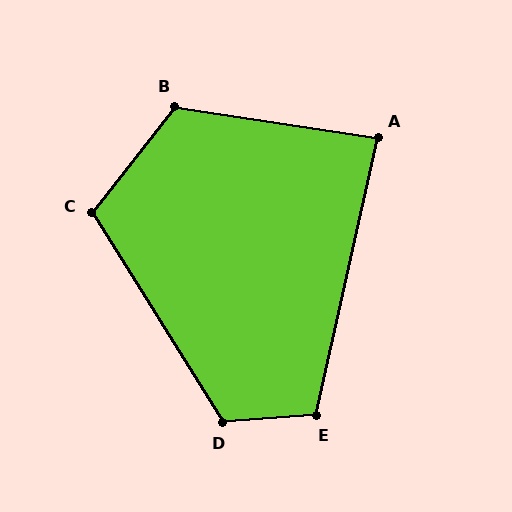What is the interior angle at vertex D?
Approximately 117 degrees (obtuse).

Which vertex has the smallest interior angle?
A, at approximately 86 degrees.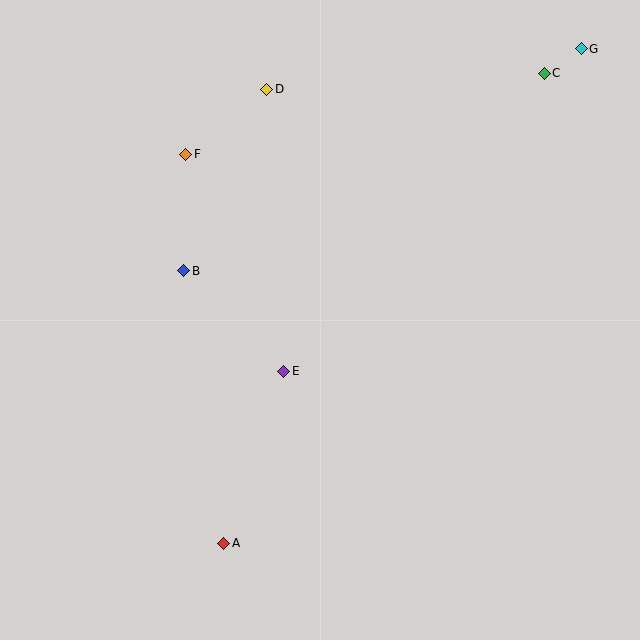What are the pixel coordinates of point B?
Point B is at (184, 271).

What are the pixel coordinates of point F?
Point F is at (186, 154).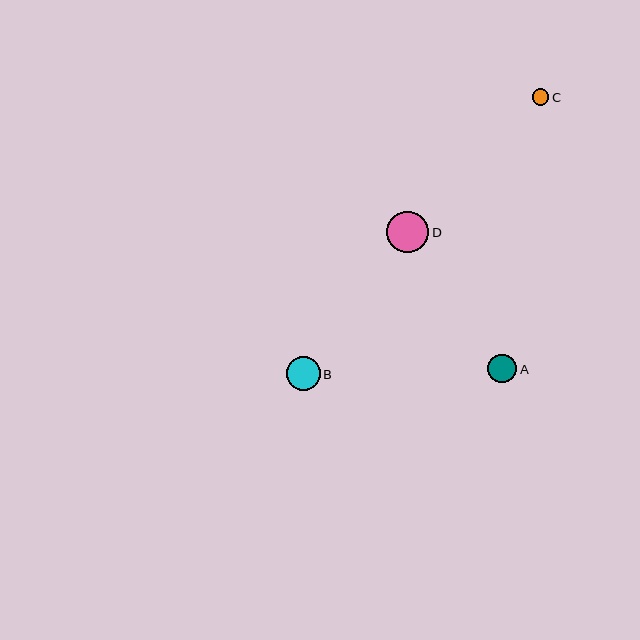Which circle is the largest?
Circle D is the largest with a size of approximately 42 pixels.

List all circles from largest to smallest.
From largest to smallest: D, B, A, C.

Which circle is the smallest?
Circle C is the smallest with a size of approximately 17 pixels.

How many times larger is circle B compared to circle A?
Circle B is approximately 1.2 times the size of circle A.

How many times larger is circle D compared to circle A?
Circle D is approximately 1.5 times the size of circle A.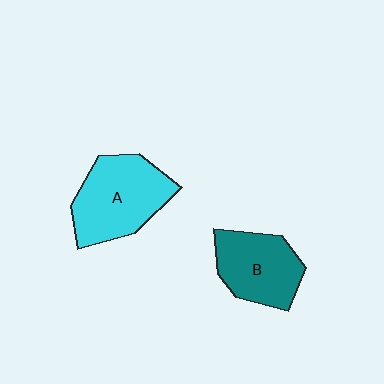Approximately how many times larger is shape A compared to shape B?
Approximately 1.2 times.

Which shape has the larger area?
Shape A (cyan).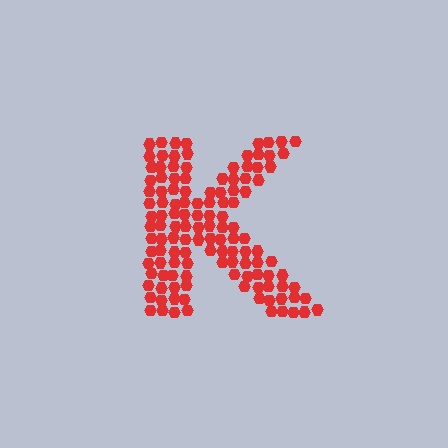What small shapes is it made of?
It is made of small hexagons.